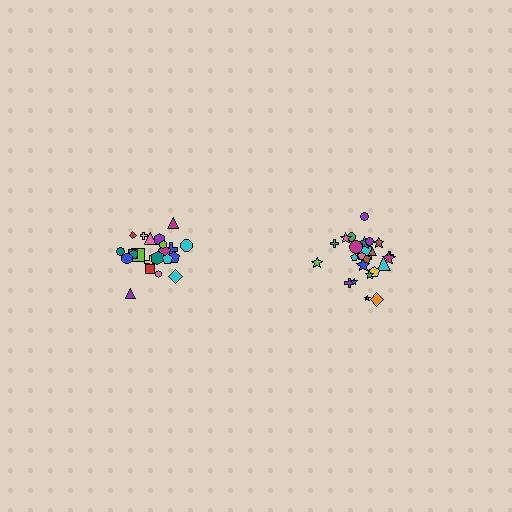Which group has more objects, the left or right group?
The right group.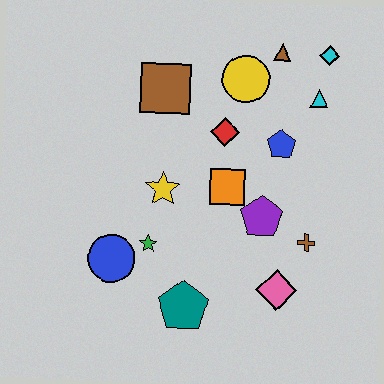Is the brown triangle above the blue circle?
Yes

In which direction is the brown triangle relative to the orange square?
The brown triangle is above the orange square.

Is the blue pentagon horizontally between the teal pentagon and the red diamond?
No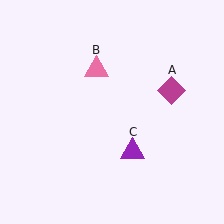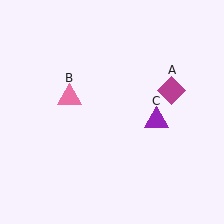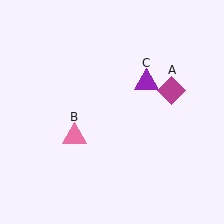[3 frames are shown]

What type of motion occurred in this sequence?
The pink triangle (object B), purple triangle (object C) rotated counterclockwise around the center of the scene.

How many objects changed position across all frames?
2 objects changed position: pink triangle (object B), purple triangle (object C).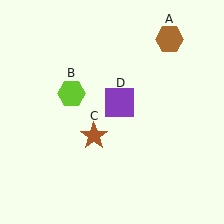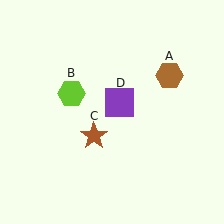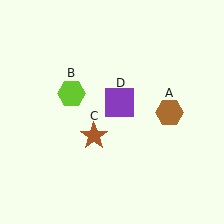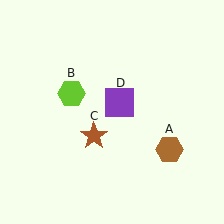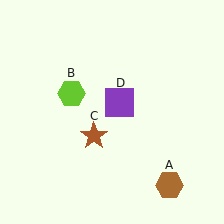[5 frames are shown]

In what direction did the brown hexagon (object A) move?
The brown hexagon (object A) moved down.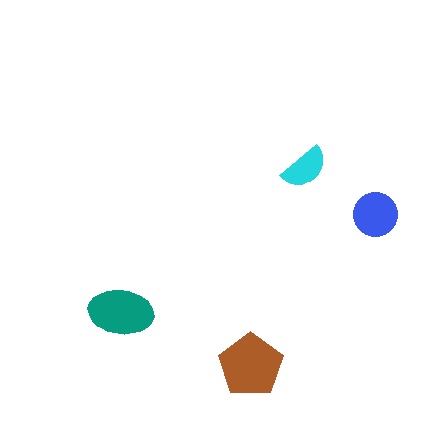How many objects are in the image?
There are 4 objects in the image.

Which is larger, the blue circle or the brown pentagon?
The brown pentagon.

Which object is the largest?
The brown pentagon.